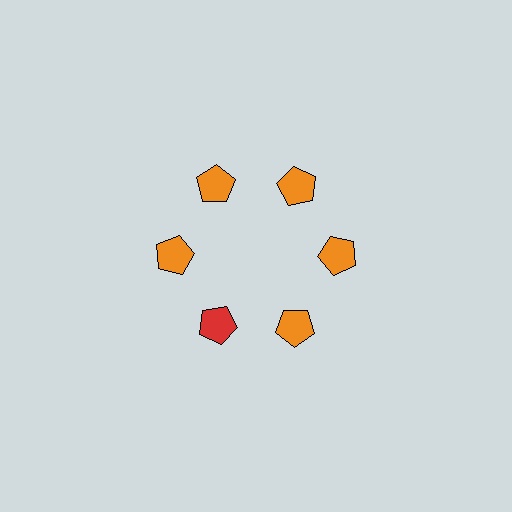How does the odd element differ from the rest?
It has a different color: red instead of orange.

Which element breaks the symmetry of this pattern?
The red pentagon at roughly the 7 o'clock position breaks the symmetry. All other shapes are orange pentagons.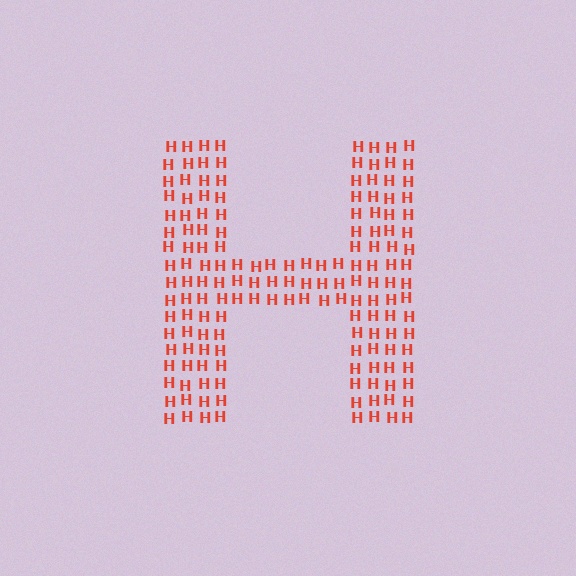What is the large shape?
The large shape is the letter H.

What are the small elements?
The small elements are letter H's.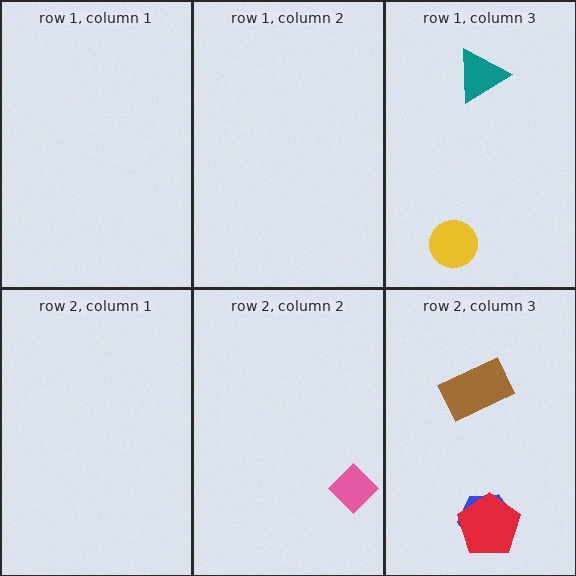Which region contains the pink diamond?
The row 2, column 2 region.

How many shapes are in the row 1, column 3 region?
2.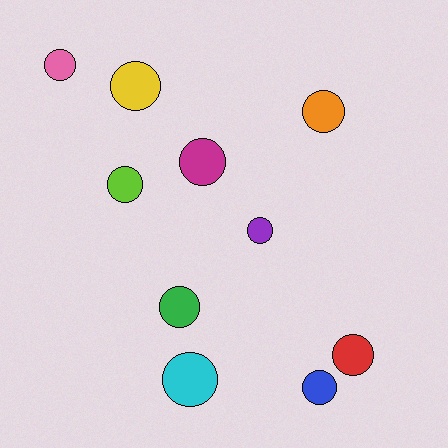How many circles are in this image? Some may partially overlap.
There are 10 circles.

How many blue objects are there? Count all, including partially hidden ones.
There is 1 blue object.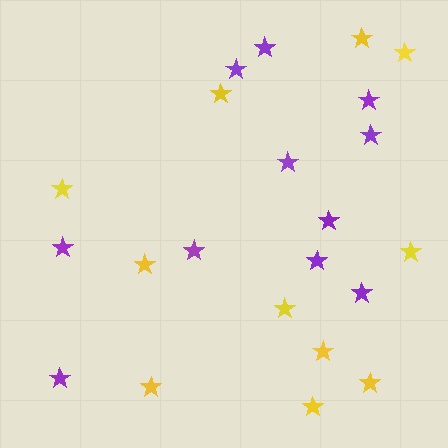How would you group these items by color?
There are 2 groups: one group of purple stars (11) and one group of yellow stars (11).